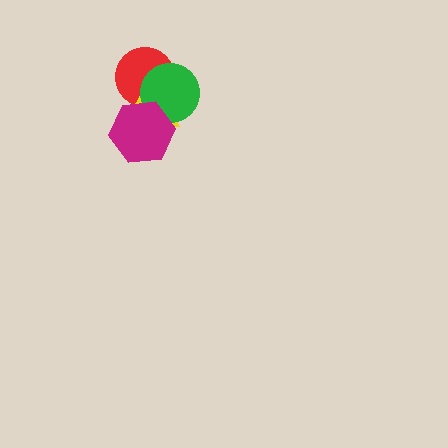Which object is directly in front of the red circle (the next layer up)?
The yellow triangle is directly in front of the red circle.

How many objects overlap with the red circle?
3 objects overlap with the red circle.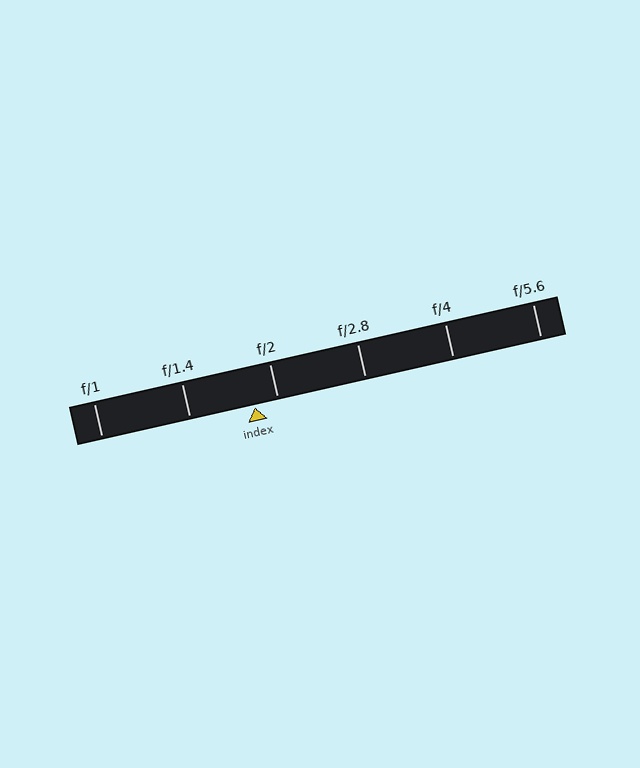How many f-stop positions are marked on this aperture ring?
There are 6 f-stop positions marked.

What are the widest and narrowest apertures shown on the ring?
The widest aperture shown is f/1 and the narrowest is f/5.6.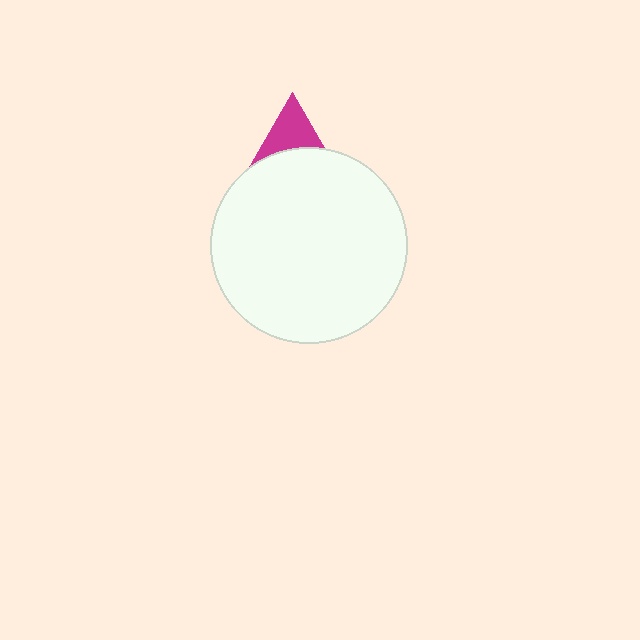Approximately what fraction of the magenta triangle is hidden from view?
Roughly 64% of the magenta triangle is hidden behind the white circle.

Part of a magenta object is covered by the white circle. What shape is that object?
It is a triangle.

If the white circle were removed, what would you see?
You would see the complete magenta triangle.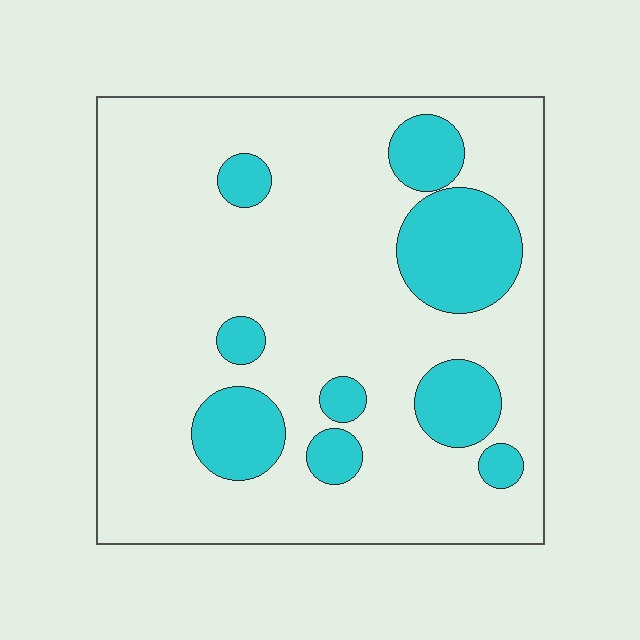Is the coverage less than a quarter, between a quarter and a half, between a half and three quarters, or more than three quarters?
Less than a quarter.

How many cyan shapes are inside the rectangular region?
9.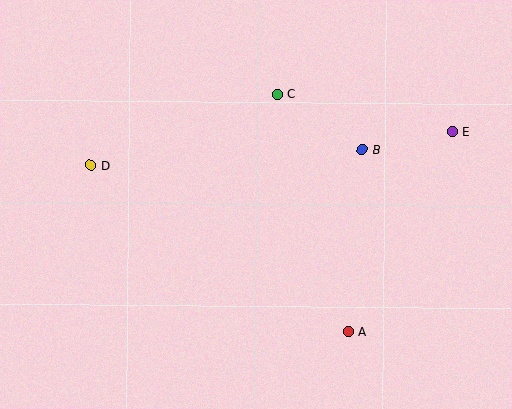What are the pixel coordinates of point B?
Point B is at (362, 150).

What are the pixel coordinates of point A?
Point A is at (348, 332).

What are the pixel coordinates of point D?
Point D is at (91, 165).